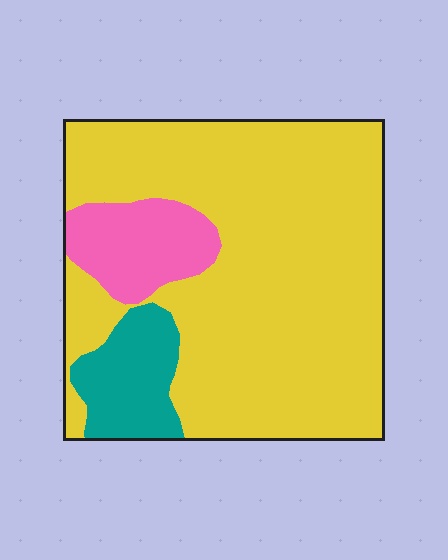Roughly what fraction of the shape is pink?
Pink takes up less than a quarter of the shape.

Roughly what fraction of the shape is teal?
Teal takes up about one tenth (1/10) of the shape.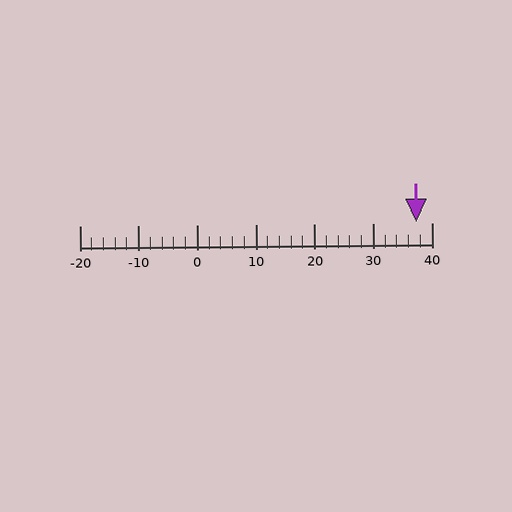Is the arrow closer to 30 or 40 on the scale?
The arrow is closer to 40.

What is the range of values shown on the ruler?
The ruler shows values from -20 to 40.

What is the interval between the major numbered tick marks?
The major tick marks are spaced 10 units apart.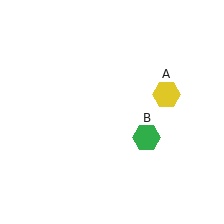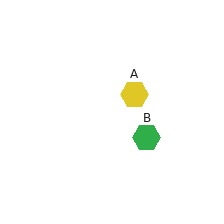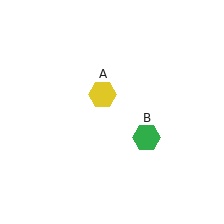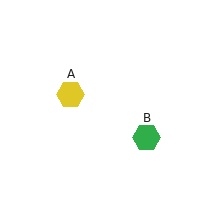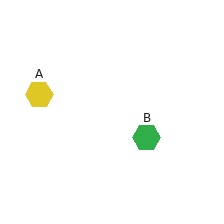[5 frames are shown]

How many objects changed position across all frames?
1 object changed position: yellow hexagon (object A).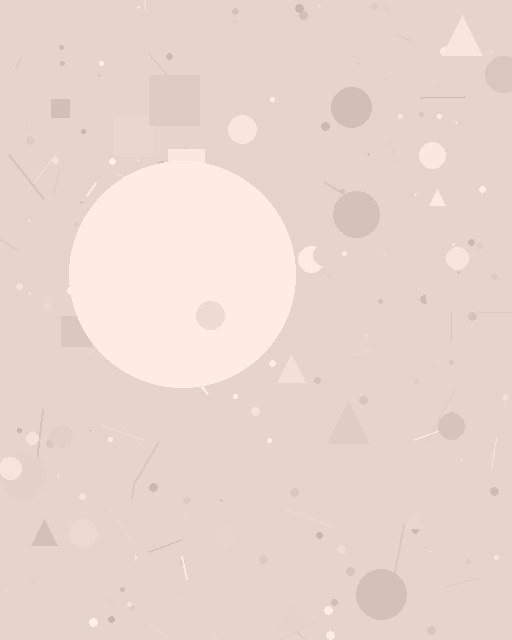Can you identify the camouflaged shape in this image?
The camouflaged shape is a circle.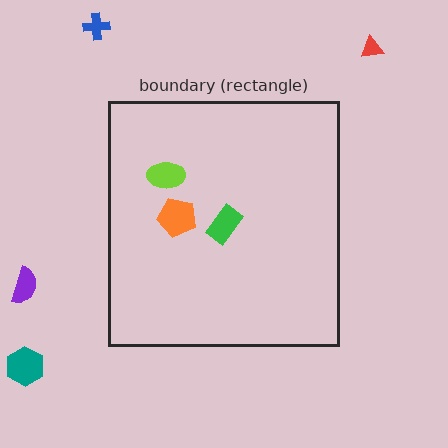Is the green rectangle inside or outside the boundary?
Inside.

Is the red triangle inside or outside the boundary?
Outside.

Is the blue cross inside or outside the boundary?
Outside.